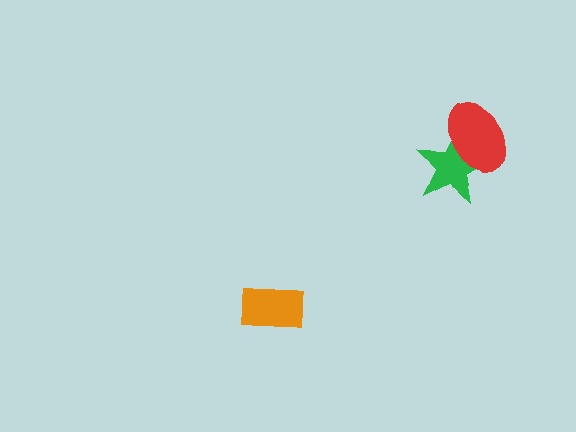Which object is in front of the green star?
The red ellipse is in front of the green star.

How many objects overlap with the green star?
1 object overlaps with the green star.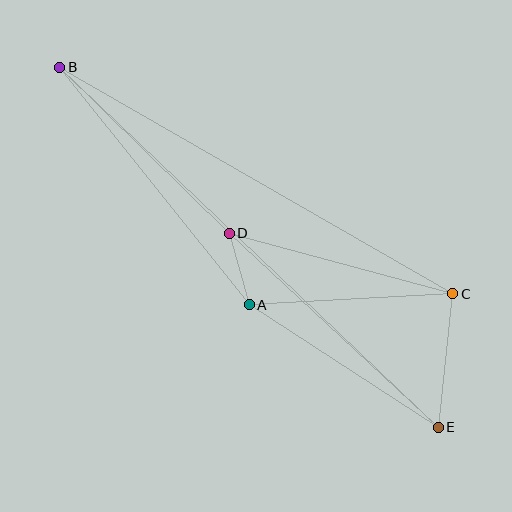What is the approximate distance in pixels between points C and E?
The distance between C and E is approximately 134 pixels.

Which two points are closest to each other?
Points A and D are closest to each other.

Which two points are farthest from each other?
Points B and E are farthest from each other.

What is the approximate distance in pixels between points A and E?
The distance between A and E is approximately 225 pixels.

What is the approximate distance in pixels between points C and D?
The distance between C and D is approximately 232 pixels.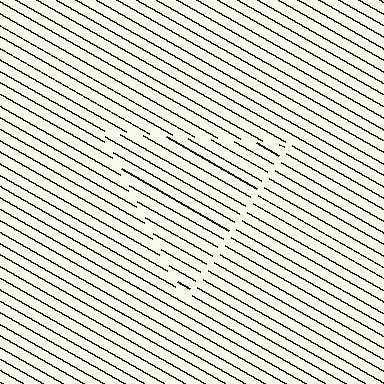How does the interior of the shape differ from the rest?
The interior of the shape contains the same grating, shifted by half a period — the contour is defined by the phase discontinuity where line-ends from the inner and outer gratings abut.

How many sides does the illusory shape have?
3 sides — the line-ends trace a triangle.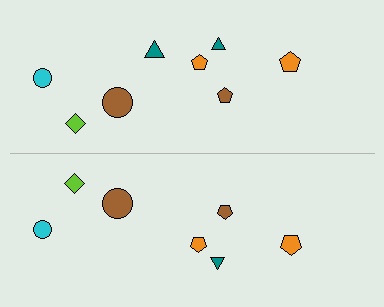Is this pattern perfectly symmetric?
No, the pattern is not perfectly symmetric. A teal triangle is missing from the bottom side.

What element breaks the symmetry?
A teal triangle is missing from the bottom side.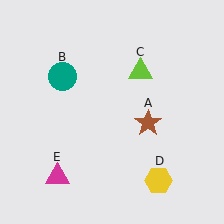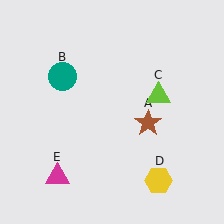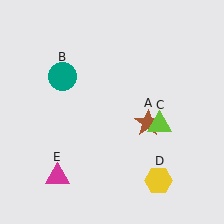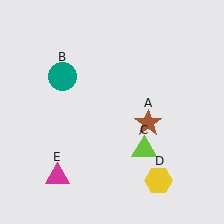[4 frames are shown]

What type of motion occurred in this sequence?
The lime triangle (object C) rotated clockwise around the center of the scene.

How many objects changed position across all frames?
1 object changed position: lime triangle (object C).